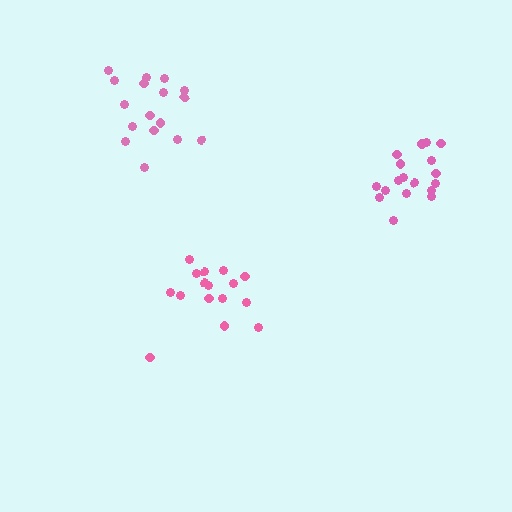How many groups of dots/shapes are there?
There are 3 groups.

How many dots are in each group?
Group 1: 17 dots, Group 2: 18 dots, Group 3: 16 dots (51 total).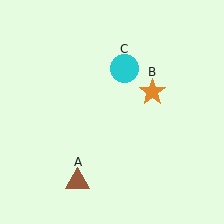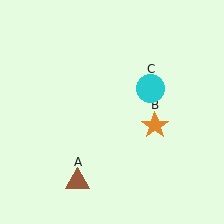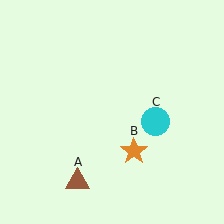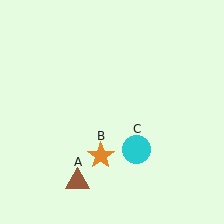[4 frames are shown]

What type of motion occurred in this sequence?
The orange star (object B), cyan circle (object C) rotated clockwise around the center of the scene.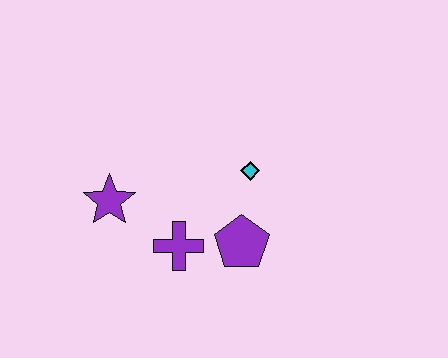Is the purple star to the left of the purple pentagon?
Yes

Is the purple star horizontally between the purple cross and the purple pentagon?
No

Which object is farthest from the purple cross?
The cyan diamond is farthest from the purple cross.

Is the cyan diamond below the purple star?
No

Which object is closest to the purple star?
The purple cross is closest to the purple star.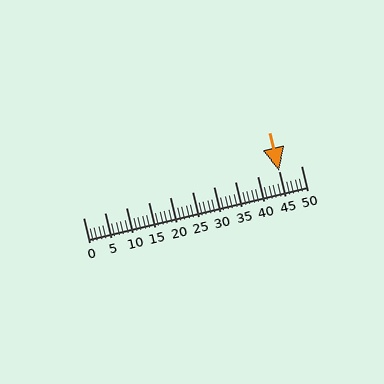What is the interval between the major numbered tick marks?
The major tick marks are spaced 5 units apart.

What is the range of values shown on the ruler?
The ruler shows values from 0 to 50.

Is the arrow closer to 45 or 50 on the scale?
The arrow is closer to 45.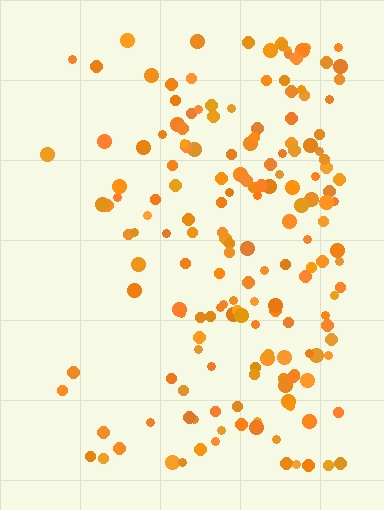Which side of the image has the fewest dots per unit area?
The left.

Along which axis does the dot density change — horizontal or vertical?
Horizontal.